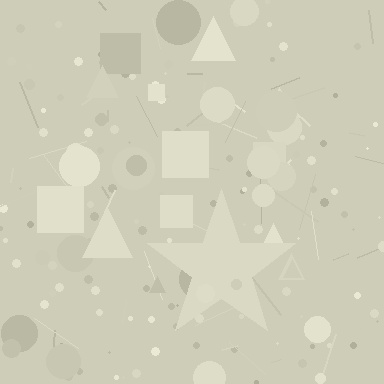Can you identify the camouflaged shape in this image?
The camouflaged shape is a star.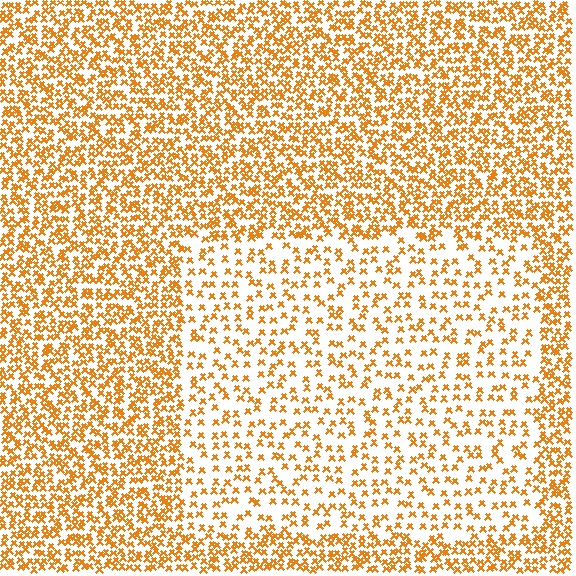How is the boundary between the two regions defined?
The boundary is defined by a change in element density (approximately 2.1x ratio). All elements are the same color, size, and shape.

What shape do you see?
I see a rectangle.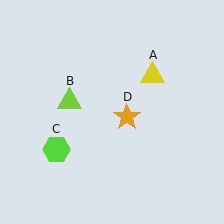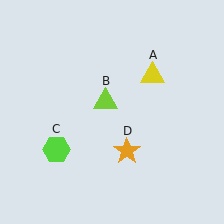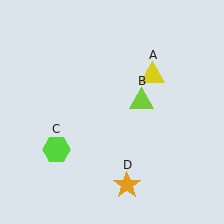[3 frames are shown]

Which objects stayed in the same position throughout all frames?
Yellow triangle (object A) and lime hexagon (object C) remained stationary.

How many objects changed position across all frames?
2 objects changed position: lime triangle (object B), orange star (object D).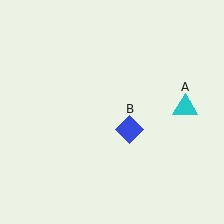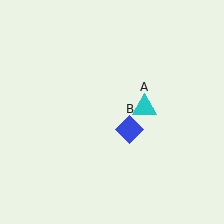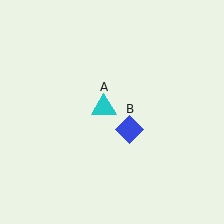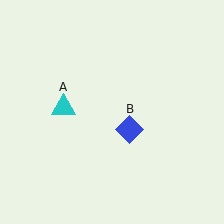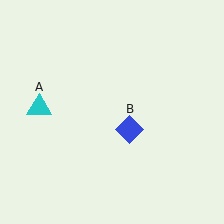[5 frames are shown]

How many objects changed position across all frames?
1 object changed position: cyan triangle (object A).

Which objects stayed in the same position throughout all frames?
Blue diamond (object B) remained stationary.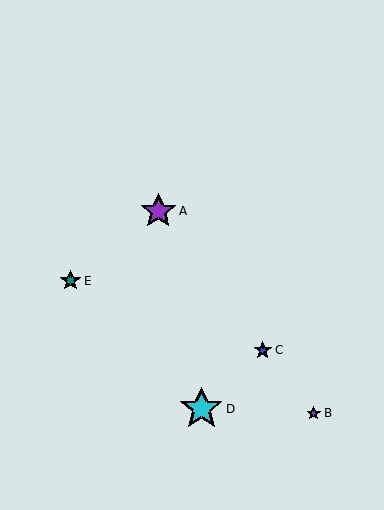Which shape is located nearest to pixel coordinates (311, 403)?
The purple star (labeled B) at (314, 413) is nearest to that location.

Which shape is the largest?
The cyan star (labeled D) is the largest.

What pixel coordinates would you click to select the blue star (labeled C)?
Click at (263, 350) to select the blue star C.